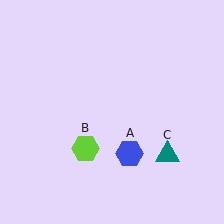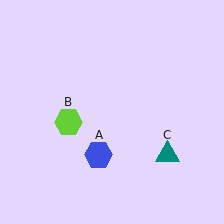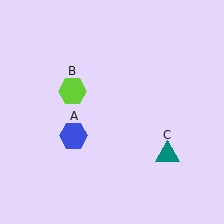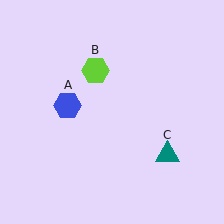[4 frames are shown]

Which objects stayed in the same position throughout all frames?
Teal triangle (object C) remained stationary.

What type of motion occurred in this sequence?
The blue hexagon (object A), lime hexagon (object B) rotated clockwise around the center of the scene.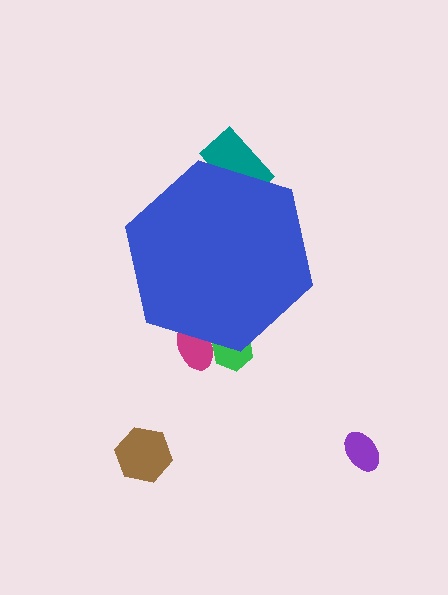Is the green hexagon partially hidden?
Yes, the green hexagon is partially hidden behind the blue hexagon.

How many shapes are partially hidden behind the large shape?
3 shapes are partially hidden.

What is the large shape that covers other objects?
A blue hexagon.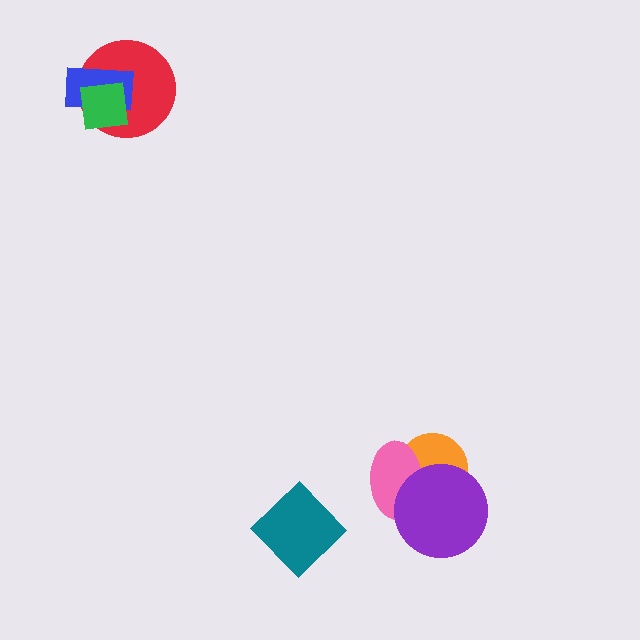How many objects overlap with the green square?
2 objects overlap with the green square.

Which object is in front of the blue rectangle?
The green square is in front of the blue rectangle.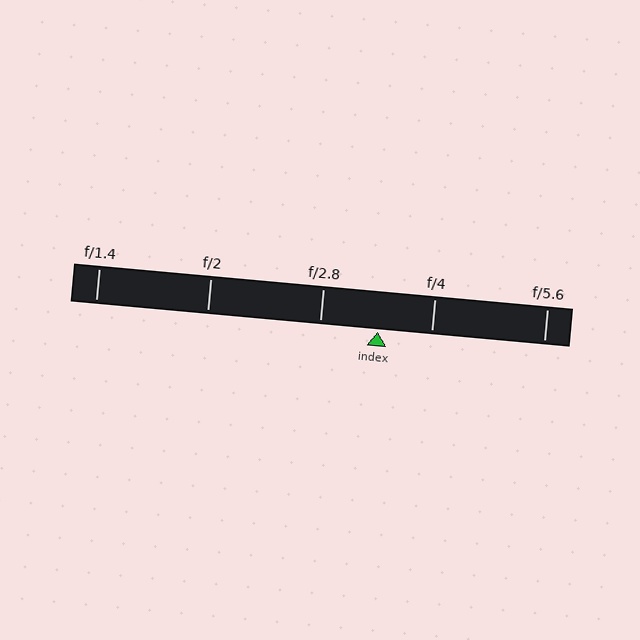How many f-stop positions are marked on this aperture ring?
There are 5 f-stop positions marked.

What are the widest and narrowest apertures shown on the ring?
The widest aperture shown is f/1.4 and the narrowest is f/5.6.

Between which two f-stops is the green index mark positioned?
The index mark is between f/2.8 and f/4.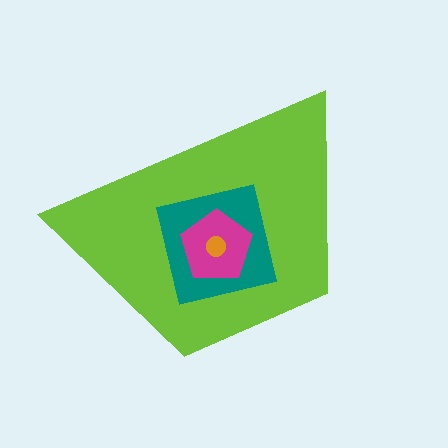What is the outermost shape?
The lime trapezoid.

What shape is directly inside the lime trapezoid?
The teal square.